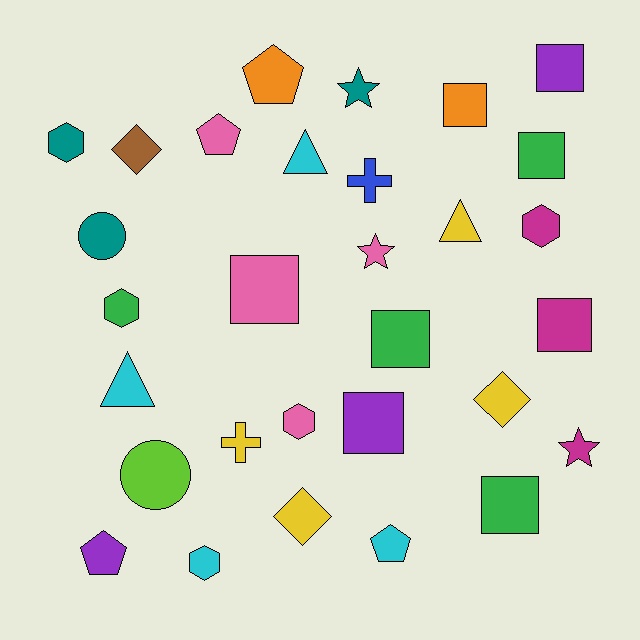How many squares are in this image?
There are 8 squares.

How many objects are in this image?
There are 30 objects.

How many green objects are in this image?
There are 4 green objects.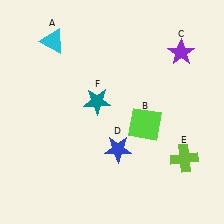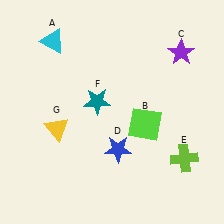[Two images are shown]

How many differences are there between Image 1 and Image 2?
There is 1 difference between the two images.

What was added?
A yellow triangle (G) was added in Image 2.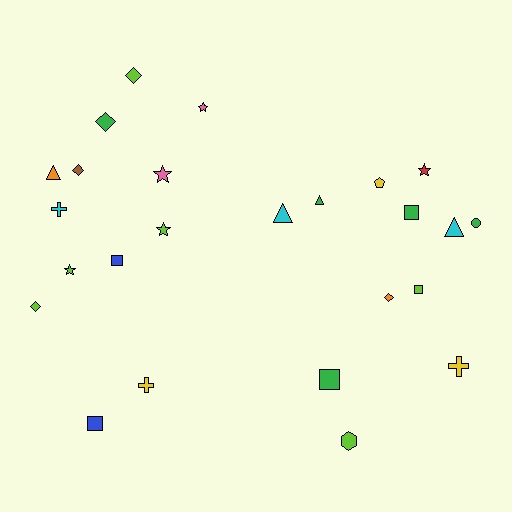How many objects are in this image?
There are 25 objects.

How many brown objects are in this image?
There is 1 brown object.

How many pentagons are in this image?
There is 1 pentagon.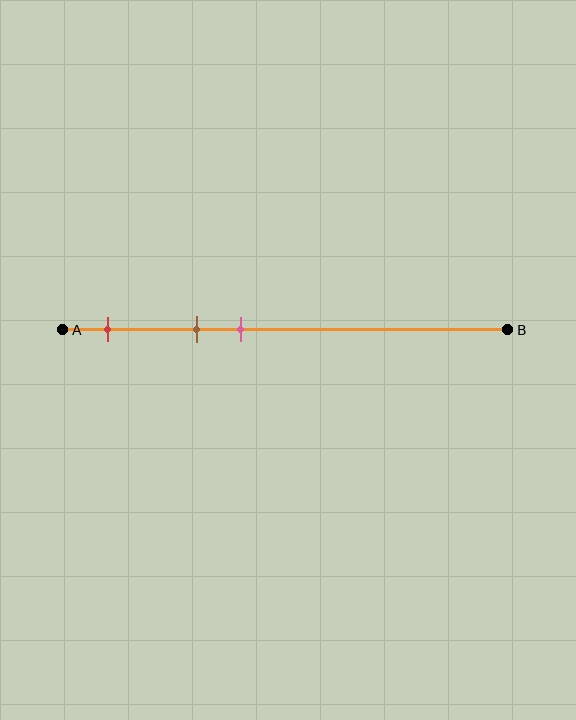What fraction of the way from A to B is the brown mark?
The brown mark is approximately 30% (0.3) of the way from A to B.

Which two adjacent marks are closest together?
The brown and pink marks are the closest adjacent pair.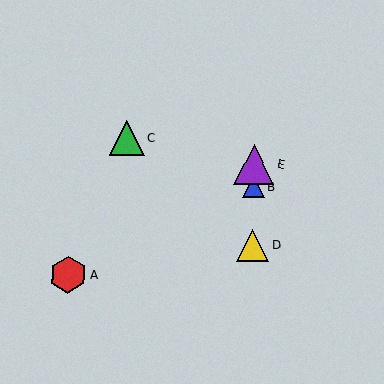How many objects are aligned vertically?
3 objects (B, D, E) are aligned vertically.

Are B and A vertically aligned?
No, B is at x≈253 and A is at x≈68.